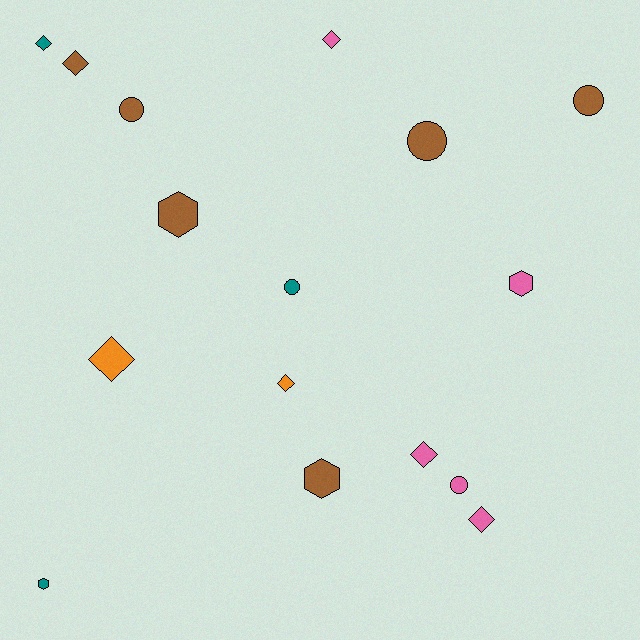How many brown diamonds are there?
There is 1 brown diamond.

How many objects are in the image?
There are 16 objects.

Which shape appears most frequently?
Diamond, with 7 objects.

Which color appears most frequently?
Brown, with 6 objects.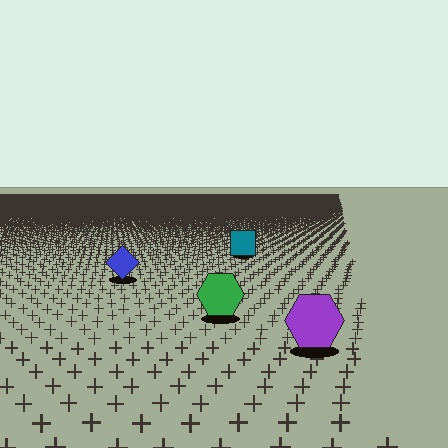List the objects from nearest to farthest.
From nearest to farthest: the purple hexagon, the green hexagon, the blue diamond, the teal square.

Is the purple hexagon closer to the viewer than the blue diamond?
Yes. The purple hexagon is closer — you can tell from the texture gradient: the ground texture is coarser near it.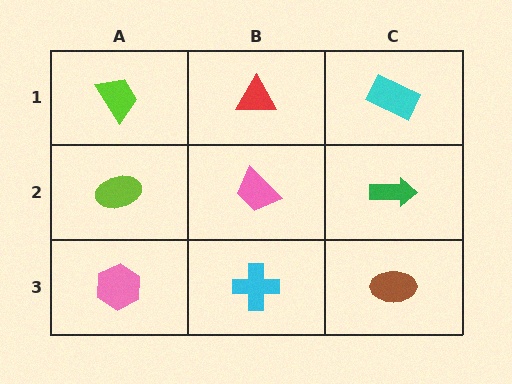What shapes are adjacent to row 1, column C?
A green arrow (row 2, column C), a red triangle (row 1, column B).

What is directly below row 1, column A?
A lime ellipse.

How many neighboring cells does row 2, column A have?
3.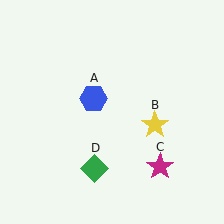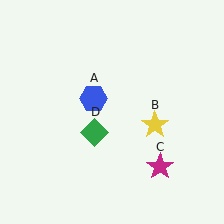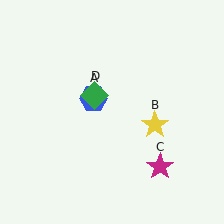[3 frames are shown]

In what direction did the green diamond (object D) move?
The green diamond (object D) moved up.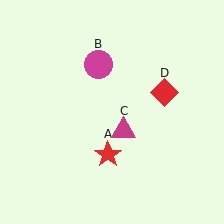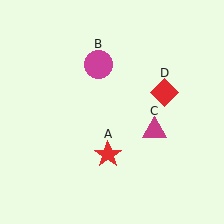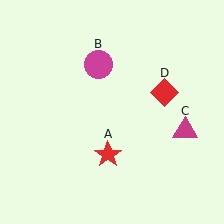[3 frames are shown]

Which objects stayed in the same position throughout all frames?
Red star (object A) and magenta circle (object B) and red diamond (object D) remained stationary.